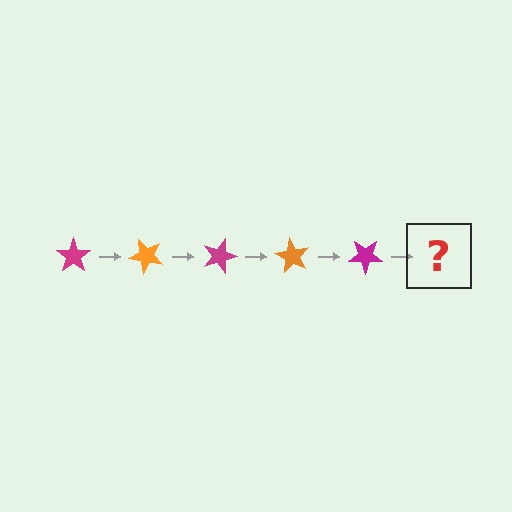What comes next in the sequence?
The next element should be an orange star, rotated 225 degrees from the start.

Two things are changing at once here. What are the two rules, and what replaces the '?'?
The two rules are that it rotates 45 degrees each step and the color cycles through magenta and orange. The '?' should be an orange star, rotated 225 degrees from the start.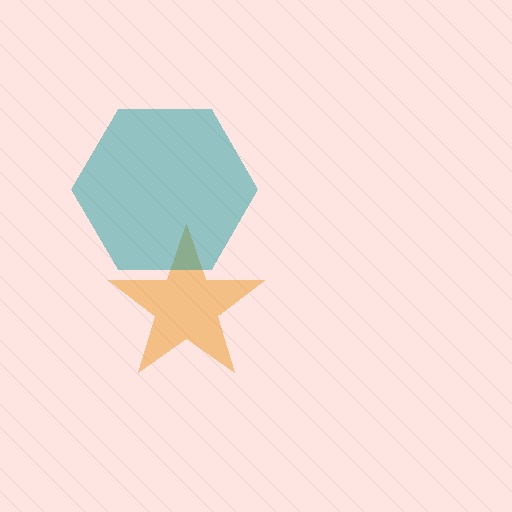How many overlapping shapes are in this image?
There are 2 overlapping shapes in the image.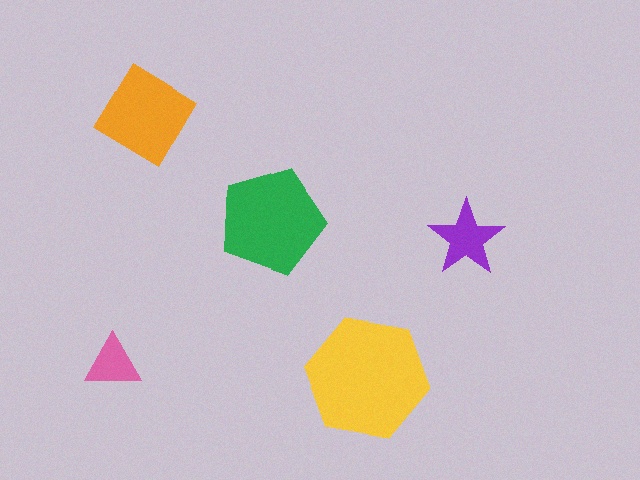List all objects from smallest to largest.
The pink triangle, the purple star, the orange diamond, the green pentagon, the yellow hexagon.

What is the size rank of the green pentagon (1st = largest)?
2nd.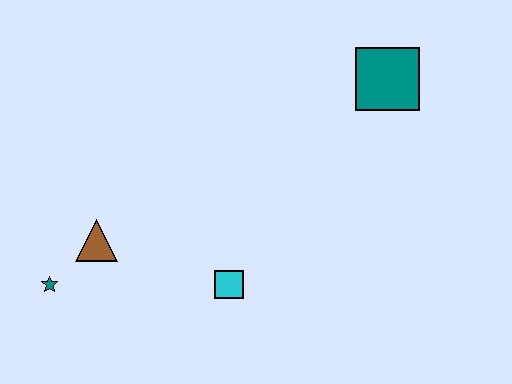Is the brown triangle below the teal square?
Yes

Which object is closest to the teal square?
The cyan square is closest to the teal square.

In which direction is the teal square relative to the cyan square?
The teal square is above the cyan square.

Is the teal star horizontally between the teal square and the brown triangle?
No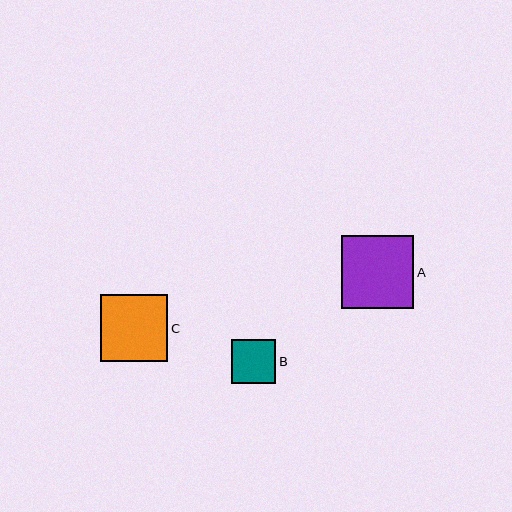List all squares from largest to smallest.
From largest to smallest: A, C, B.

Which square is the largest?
Square A is the largest with a size of approximately 73 pixels.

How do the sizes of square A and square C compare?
Square A and square C are approximately the same size.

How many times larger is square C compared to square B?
Square C is approximately 1.5 times the size of square B.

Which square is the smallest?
Square B is the smallest with a size of approximately 44 pixels.